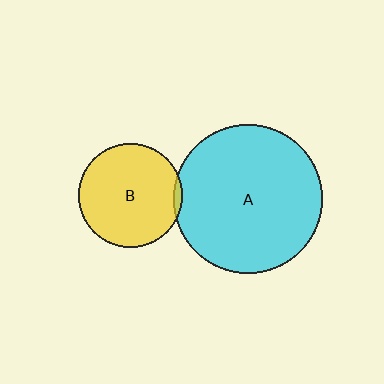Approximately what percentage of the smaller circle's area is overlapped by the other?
Approximately 5%.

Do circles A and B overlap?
Yes.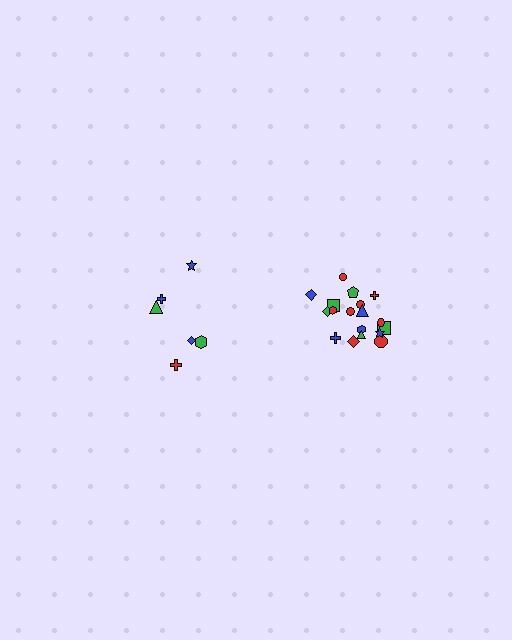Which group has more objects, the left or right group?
The right group.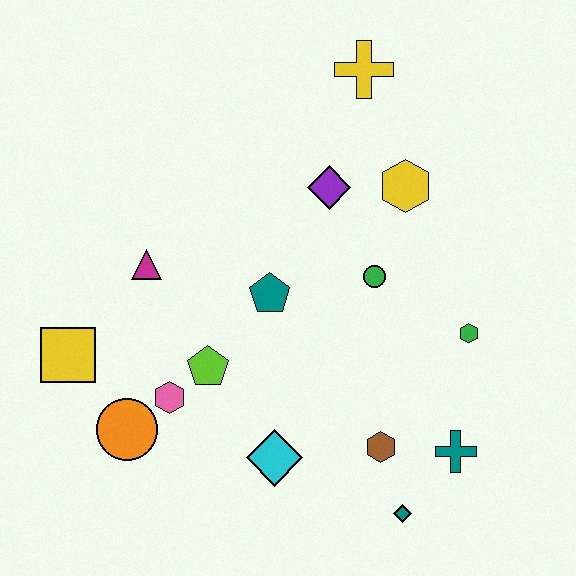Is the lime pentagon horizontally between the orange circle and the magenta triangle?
No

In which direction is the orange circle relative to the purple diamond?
The orange circle is below the purple diamond.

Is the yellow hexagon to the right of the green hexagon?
No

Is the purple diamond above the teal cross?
Yes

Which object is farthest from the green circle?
The yellow square is farthest from the green circle.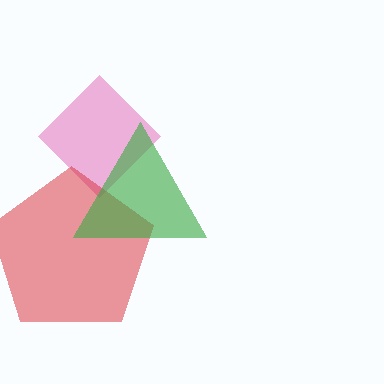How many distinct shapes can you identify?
There are 3 distinct shapes: a pink diamond, a red pentagon, a green triangle.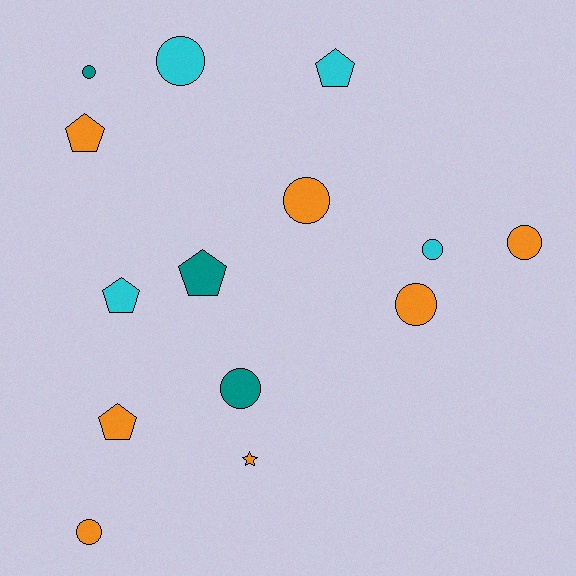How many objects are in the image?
There are 14 objects.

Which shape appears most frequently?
Circle, with 8 objects.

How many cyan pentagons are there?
There are 2 cyan pentagons.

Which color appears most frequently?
Orange, with 7 objects.